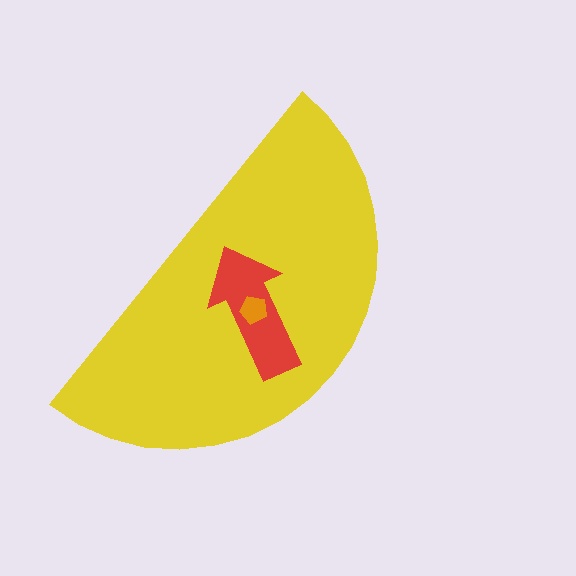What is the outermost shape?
The yellow semicircle.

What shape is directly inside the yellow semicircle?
The red arrow.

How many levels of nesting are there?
3.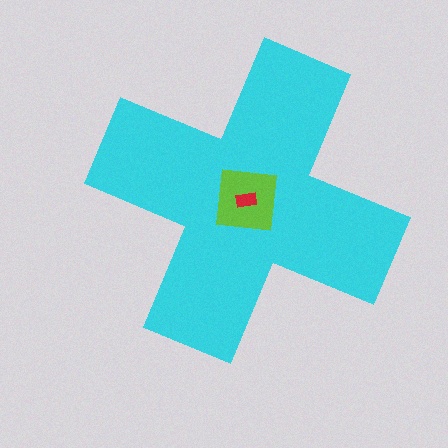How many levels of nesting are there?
3.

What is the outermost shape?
The cyan cross.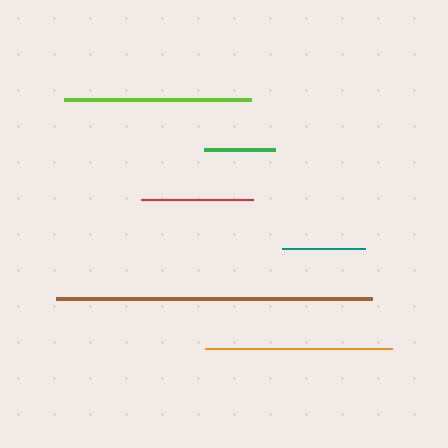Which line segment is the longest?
The brown line is the longest at approximately 315 pixels.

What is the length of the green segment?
The green segment is approximately 71 pixels long.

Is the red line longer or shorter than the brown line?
The brown line is longer than the red line.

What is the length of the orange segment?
The orange segment is approximately 187 pixels long.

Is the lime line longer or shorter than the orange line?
The lime line is longer than the orange line.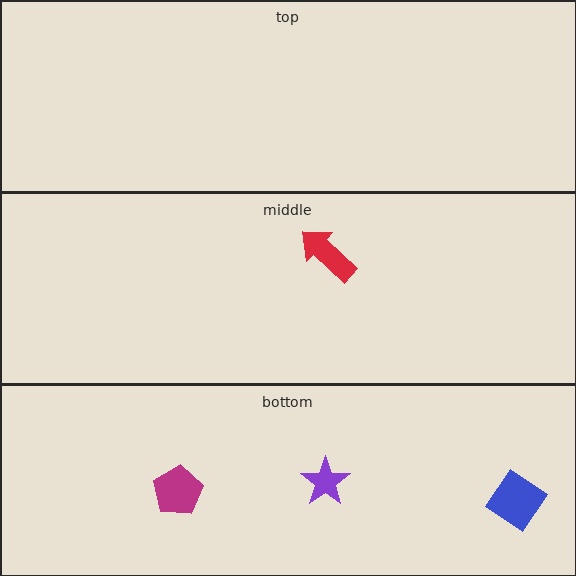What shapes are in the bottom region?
The purple star, the blue diamond, the magenta pentagon.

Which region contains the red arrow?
The middle region.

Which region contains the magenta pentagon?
The bottom region.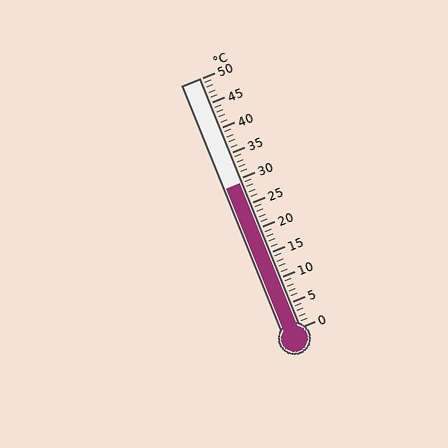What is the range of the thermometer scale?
The thermometer scale ranges from 0°C to 50°C.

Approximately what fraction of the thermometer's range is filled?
The thermometer is filled to approximately 60% of its range.